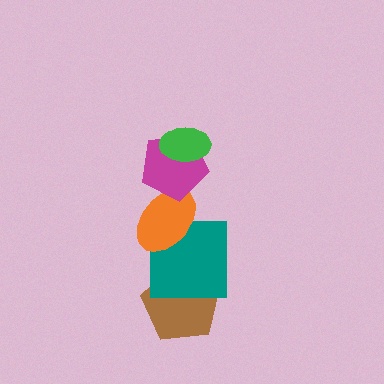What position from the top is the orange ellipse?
The orange ellipse is 3rd from the top.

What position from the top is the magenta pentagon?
The magenta pentagon is 2nd from the top.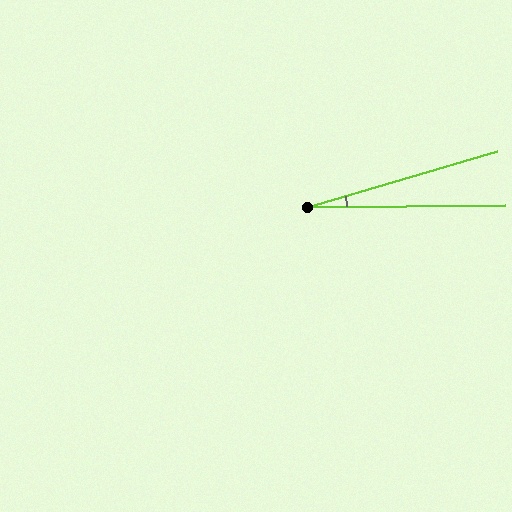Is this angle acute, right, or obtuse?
It is acute.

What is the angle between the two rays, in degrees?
Approximately 16 degrees.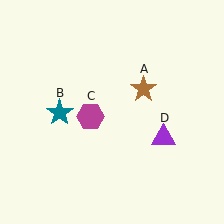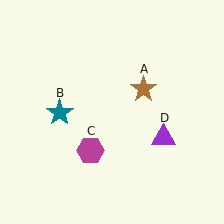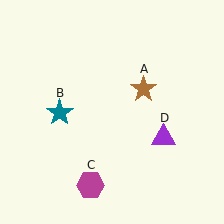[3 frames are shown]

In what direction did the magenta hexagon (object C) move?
The magenta hexagon (object C) moved down.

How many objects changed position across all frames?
1 object changed position: magenta hexagon (object C).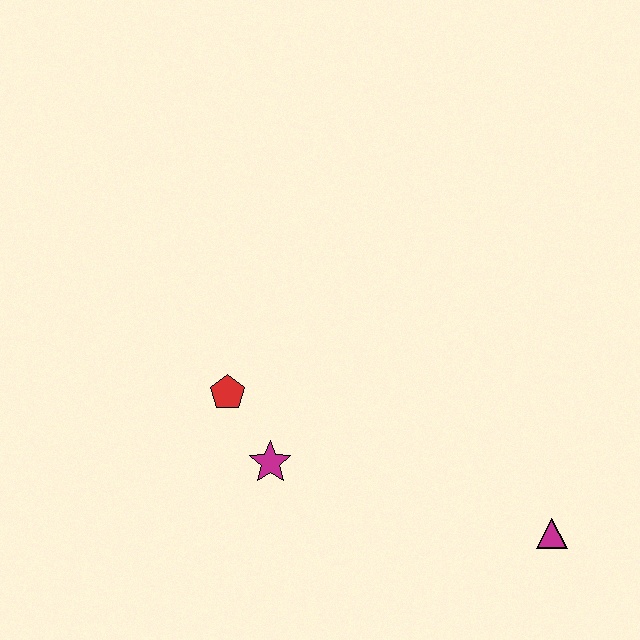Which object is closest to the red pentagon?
The magenta star is closest to the red pentagon.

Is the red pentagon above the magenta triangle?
Yes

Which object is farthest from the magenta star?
The magenta triangle is farthest from the magenta star.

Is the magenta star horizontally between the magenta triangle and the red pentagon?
Yes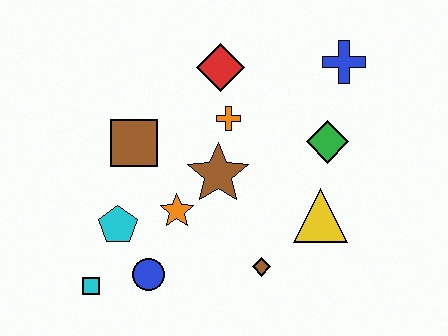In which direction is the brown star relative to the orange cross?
The brown star is below the orange cross.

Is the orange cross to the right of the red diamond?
Yes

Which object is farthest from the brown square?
The blue cross is farthest from the brown square.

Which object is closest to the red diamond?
The orange cross is closest to the red diamond.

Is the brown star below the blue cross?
Yes